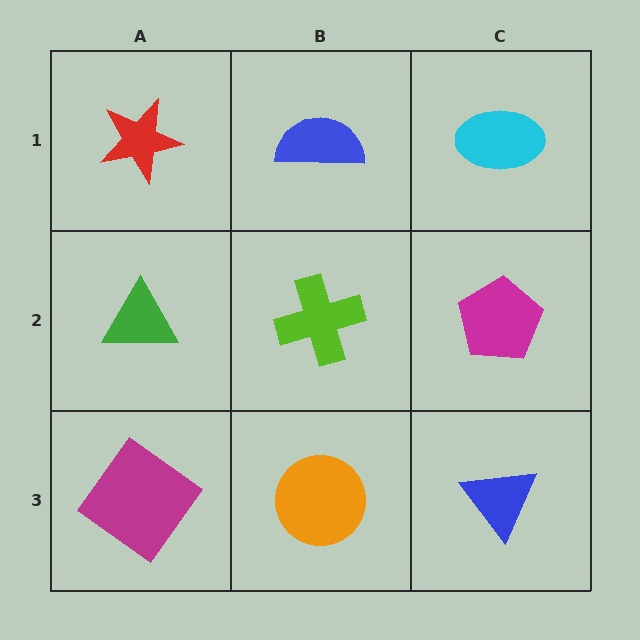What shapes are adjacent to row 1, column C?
A magenta pentagon (row 2, column C), a blue semicircle (row 1, column B).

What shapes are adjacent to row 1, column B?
A lime cross (row 2, column B), a red star (row 1, column A), a cyan ellipse (row 1, column C).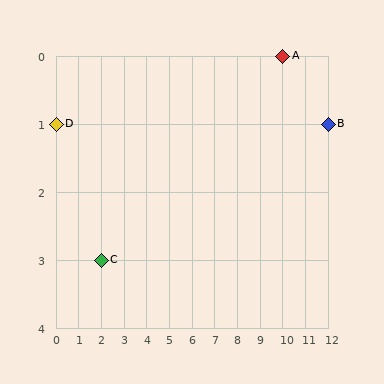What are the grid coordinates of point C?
Point C is at grid coordinates (2, 3).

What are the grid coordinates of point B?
Point B is at grid coordinates (12, 1).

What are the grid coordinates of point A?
Point A is at grid coordinates (10, 0).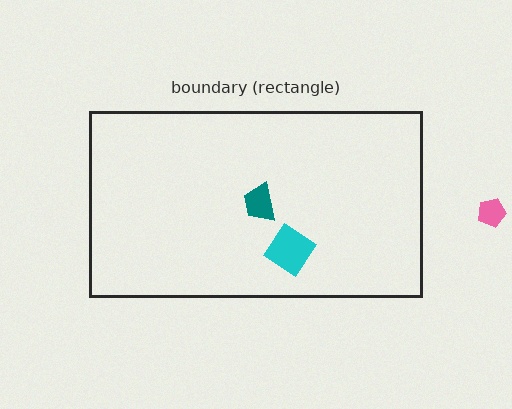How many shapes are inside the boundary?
2 inside, 1 outside.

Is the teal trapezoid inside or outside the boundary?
Inside.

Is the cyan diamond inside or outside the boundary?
Inside.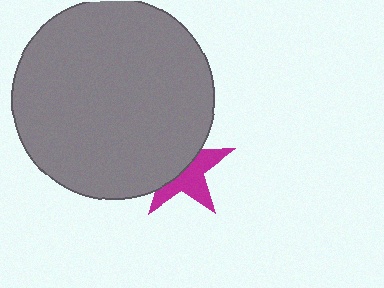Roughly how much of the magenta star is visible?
About half of it is visible (roughly 49%).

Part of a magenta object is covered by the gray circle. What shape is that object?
It is a star.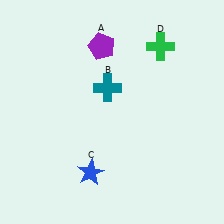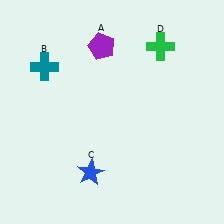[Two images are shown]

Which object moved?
The teal cross (B) moved left.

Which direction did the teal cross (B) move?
The teal cross (B) moved left.